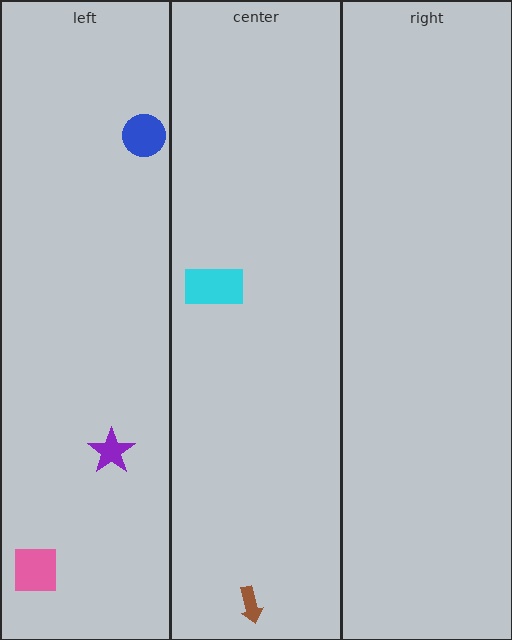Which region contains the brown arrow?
The center region.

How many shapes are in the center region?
2.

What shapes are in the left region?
The purple star, the blue circle, the pink square.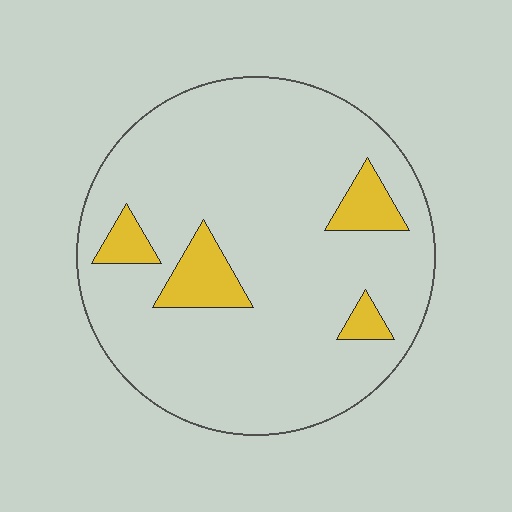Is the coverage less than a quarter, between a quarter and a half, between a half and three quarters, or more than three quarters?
Less than a quarter.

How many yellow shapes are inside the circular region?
4.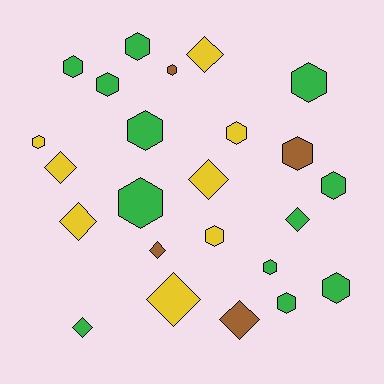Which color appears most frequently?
Green, with 12 objects.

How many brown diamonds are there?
There are 2 brown diamonds.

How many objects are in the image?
There are 24 objects.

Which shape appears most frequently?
Hexagon, with 15 objects.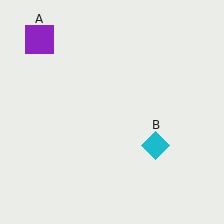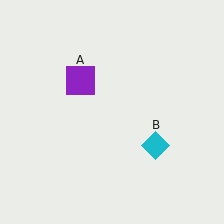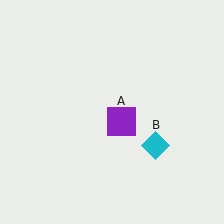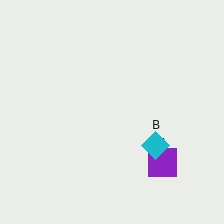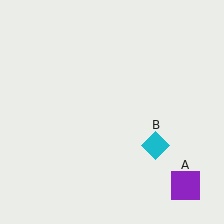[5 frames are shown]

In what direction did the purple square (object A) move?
The purple square (object A) moved down and to the right.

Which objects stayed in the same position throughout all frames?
Cyan diamond (object B) remained stationary.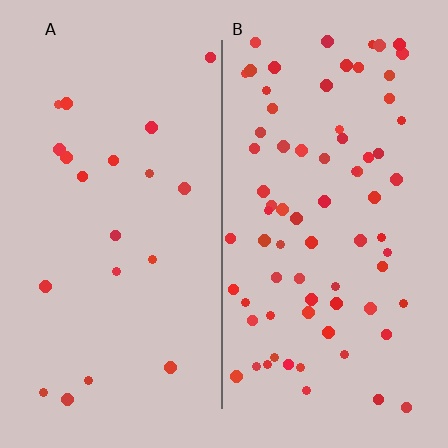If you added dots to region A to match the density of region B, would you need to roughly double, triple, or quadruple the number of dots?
Approximately quadruple.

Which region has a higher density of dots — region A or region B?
B (the right).